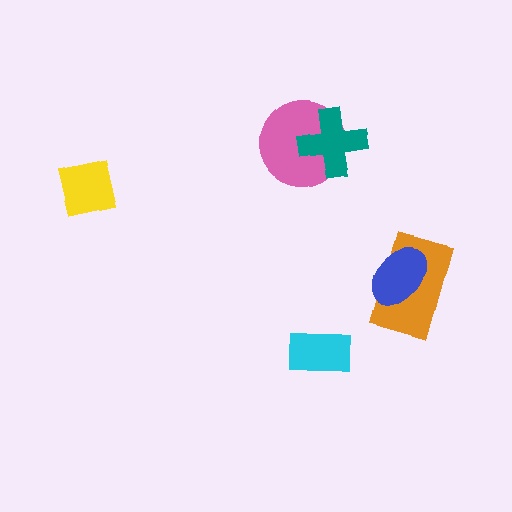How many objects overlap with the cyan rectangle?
0 objects overlap with the cyan rectangle.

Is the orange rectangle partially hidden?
Yes, it is partially covered by another shape.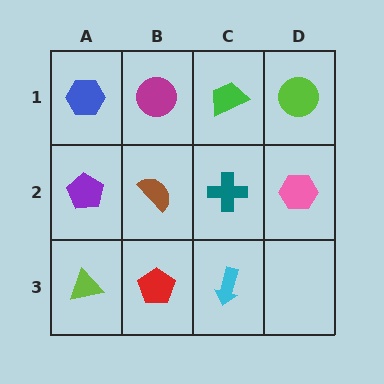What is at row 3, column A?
A lime triangle.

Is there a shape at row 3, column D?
No, that cell is empty.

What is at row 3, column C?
A cyan arrow.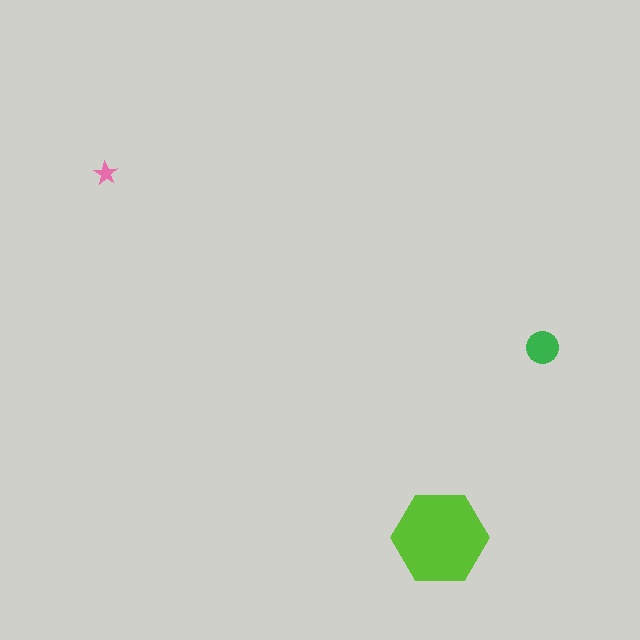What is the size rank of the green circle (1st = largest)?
2nd.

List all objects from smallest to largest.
The pink star, the green circle, the lime hexagon.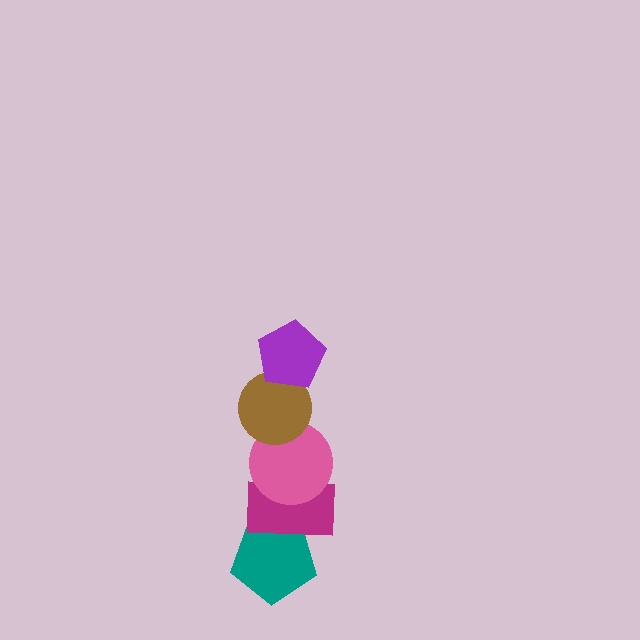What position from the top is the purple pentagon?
The purple pentagon is 1st from the top.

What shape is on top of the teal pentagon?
The magenta rectangle is on top of the teal pentagon.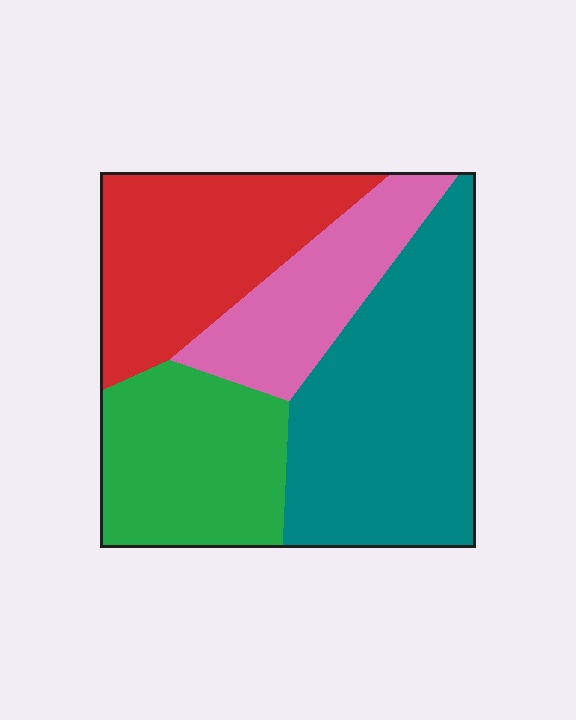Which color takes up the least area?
Pink, at roughly 15%.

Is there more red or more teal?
Teal.